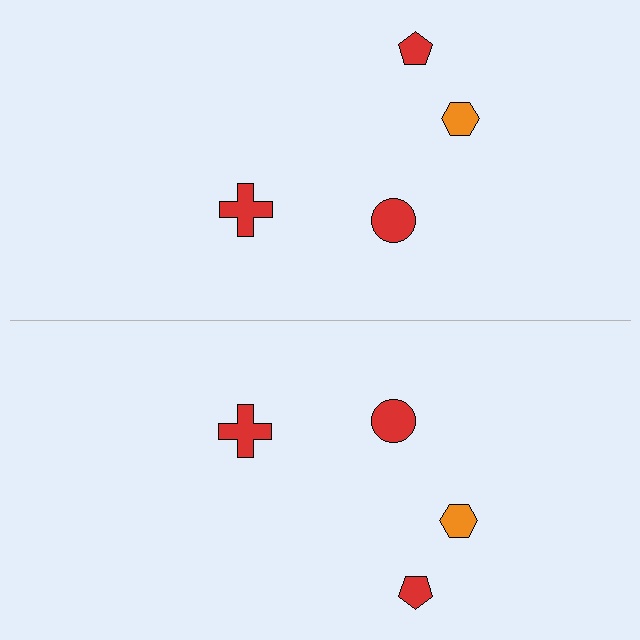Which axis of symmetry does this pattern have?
The pattern has a horizontal axis of symmetry running through the center of the image.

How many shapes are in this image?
There are 8 shapes in this image.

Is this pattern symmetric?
Yes, this pattern has bilateral (reflection) symmetry.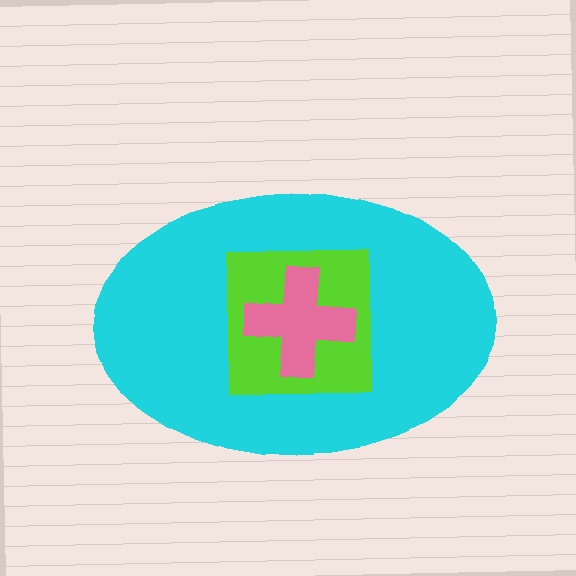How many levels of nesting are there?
3.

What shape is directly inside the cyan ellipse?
The lime square.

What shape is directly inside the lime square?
The pink cross.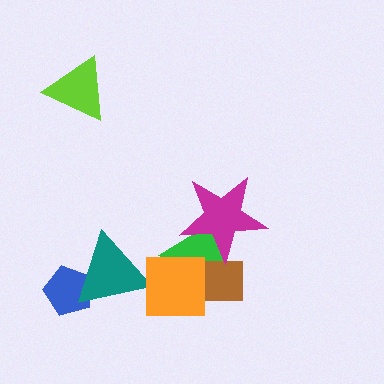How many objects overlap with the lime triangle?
0 objects overlap with the lime triangle.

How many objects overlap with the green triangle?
3 objects overlap with the green triangle.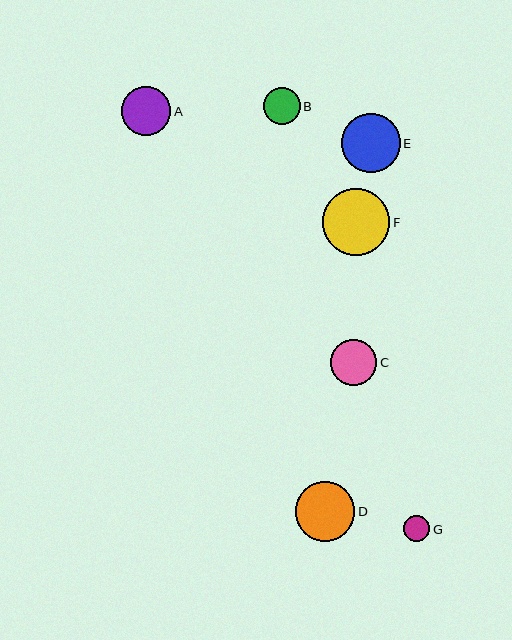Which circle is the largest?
Circle F is the largest with a size of approximately 67 pixels.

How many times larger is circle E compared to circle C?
Circle E is approximately 1.3 times the size of circle C.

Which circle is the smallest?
Circle G is the smallest with a size of approximately 26 pixels.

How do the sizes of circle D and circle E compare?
Circle D and circle E are approximately the same size.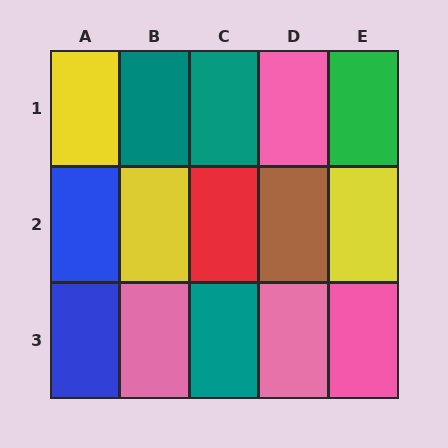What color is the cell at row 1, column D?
Pink.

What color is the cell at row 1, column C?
Teal.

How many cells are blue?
2 cells are blue.